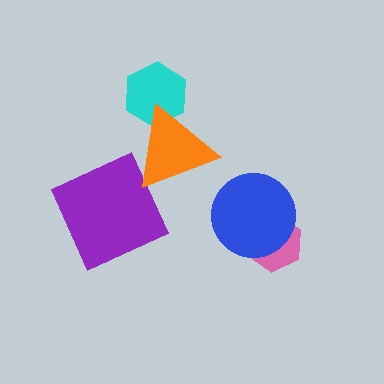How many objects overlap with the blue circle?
1 object overlaps with the blue circle.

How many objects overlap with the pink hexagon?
1 object overlaps with the pink hexagon.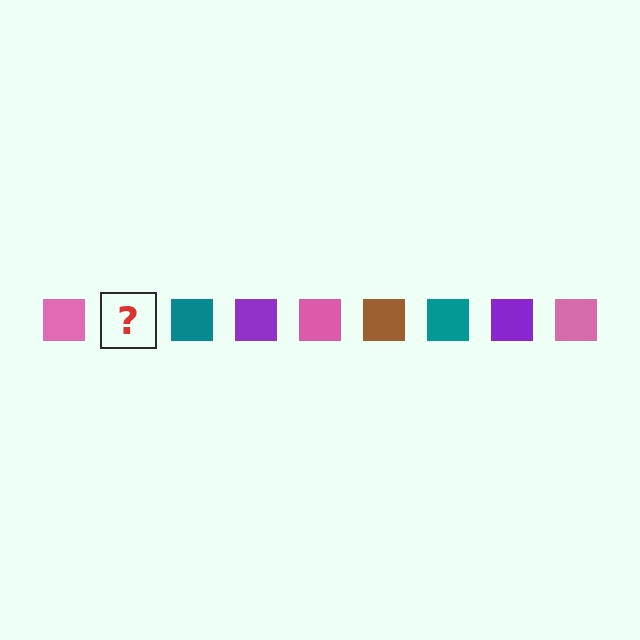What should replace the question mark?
The question mark should be replaced with a brown square.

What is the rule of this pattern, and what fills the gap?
The rule is that the pattern cycles through pink, brown, teal, purple squares. The gap should be filled with a brown square.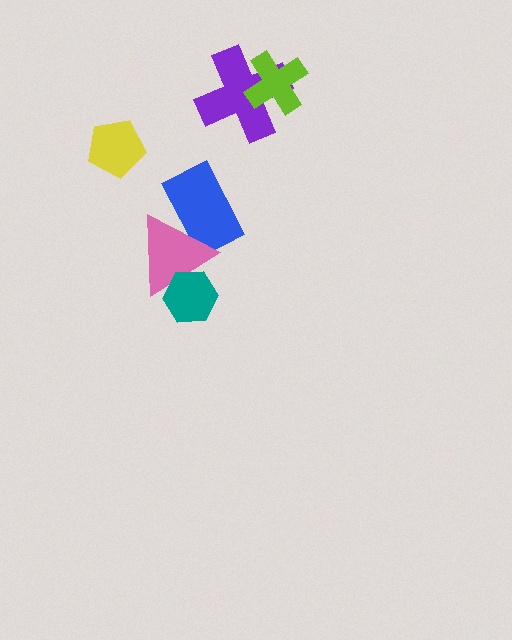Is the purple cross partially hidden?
Yes, it is partially covered by another shape.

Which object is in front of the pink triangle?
The teal hexagon is in front of the pink triangle.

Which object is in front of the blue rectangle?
The pink triangle is in front of the blue rectangle.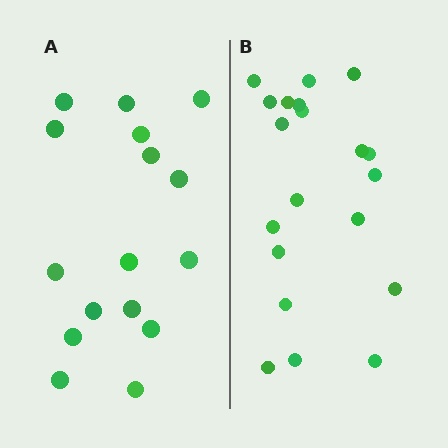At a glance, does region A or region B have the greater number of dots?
Region B (the right region) has more dots.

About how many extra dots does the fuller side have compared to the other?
Region B has about 4 more dots than region A.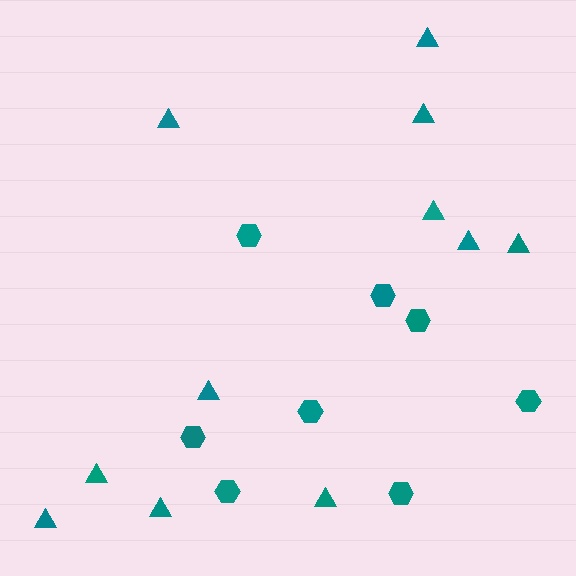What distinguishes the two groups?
There are 2 groups: one group of hexagons (8) and one group of triangles (11).